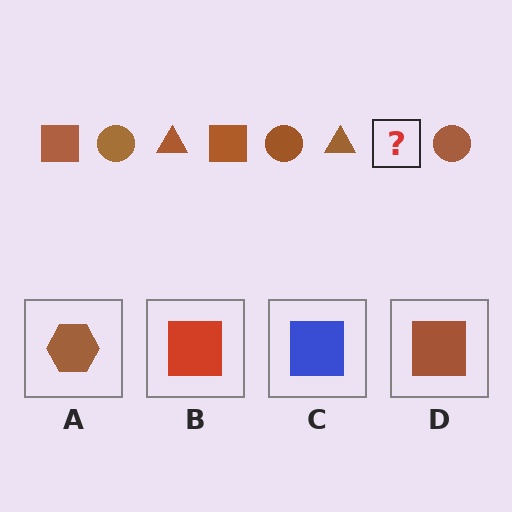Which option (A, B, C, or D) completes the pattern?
D.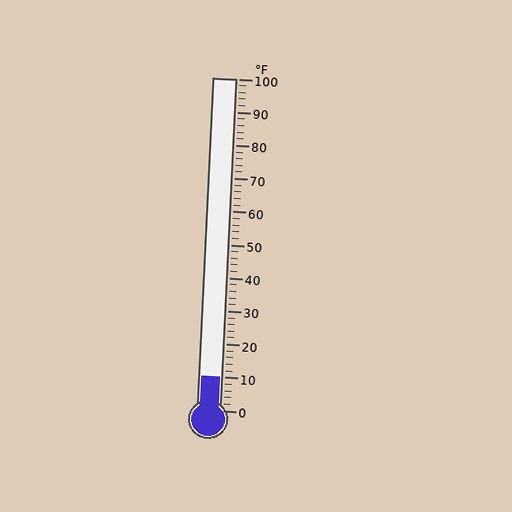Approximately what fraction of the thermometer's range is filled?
The thermometer is filled to approximately 10% of its range.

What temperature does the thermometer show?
The thermometer shows approximately 10°F.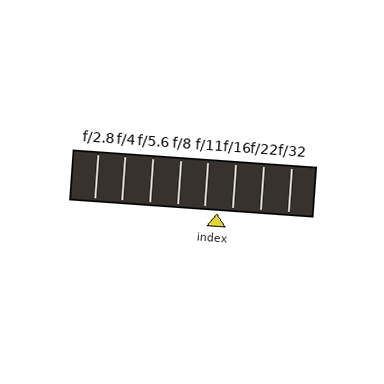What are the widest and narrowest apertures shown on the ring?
The widest aperture shown is f/2.8 and the narrowest is f/32.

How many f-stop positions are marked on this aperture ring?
There are 8 f-stop positions marked.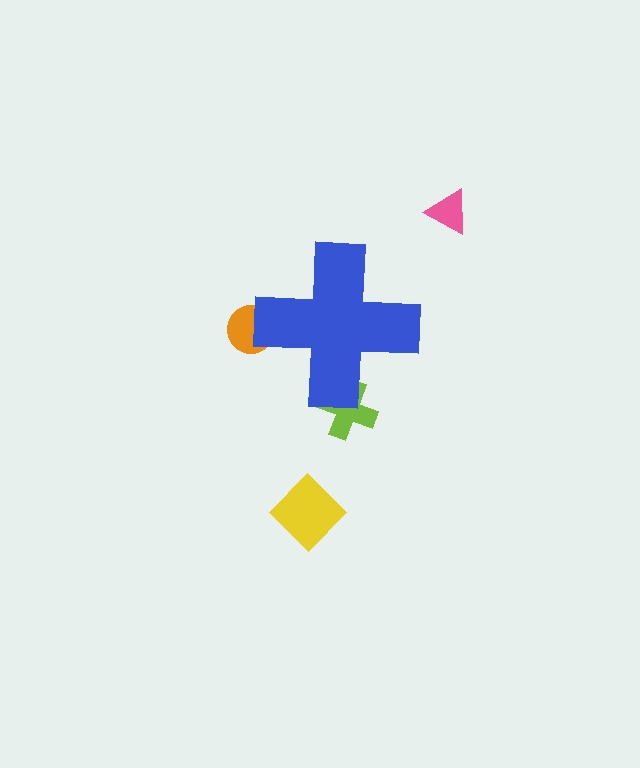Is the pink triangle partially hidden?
No, the pink triangle is fully visible.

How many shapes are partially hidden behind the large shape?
2 shapes are partially hidden.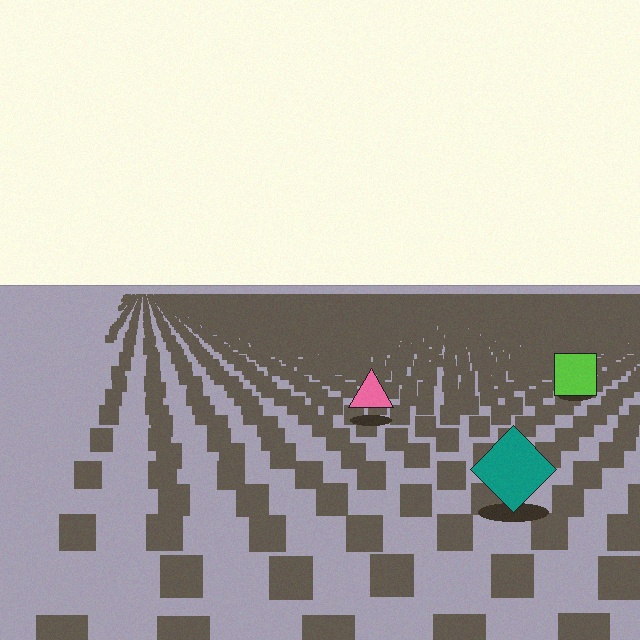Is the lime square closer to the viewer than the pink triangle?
No. The pink triangle is closer — you can tell from the texture gradient: the ground texture is coarser near it.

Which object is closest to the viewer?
The teal diamond is closest. The texture marks near it are larger and more spread out.